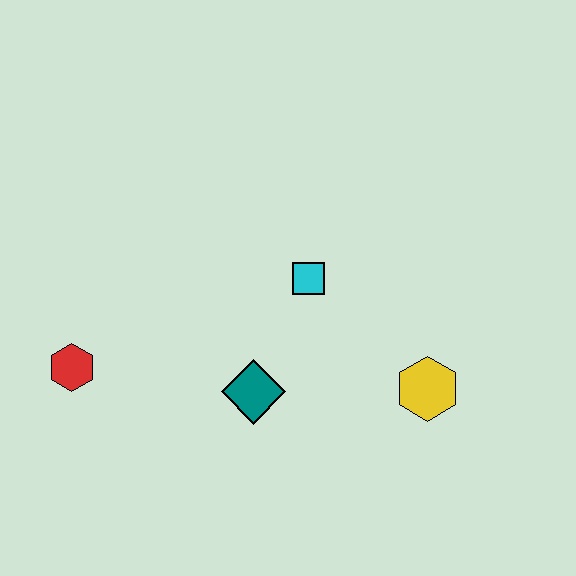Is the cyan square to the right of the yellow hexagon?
No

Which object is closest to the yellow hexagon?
The cyan square is closest to the yellow hexagon.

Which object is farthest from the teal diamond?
The red hexagon is farthest from the teal diamond.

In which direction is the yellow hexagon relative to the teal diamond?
The yellow hexagon is to the right of the teal diamond.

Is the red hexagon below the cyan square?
Yes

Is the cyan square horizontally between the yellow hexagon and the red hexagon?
Yes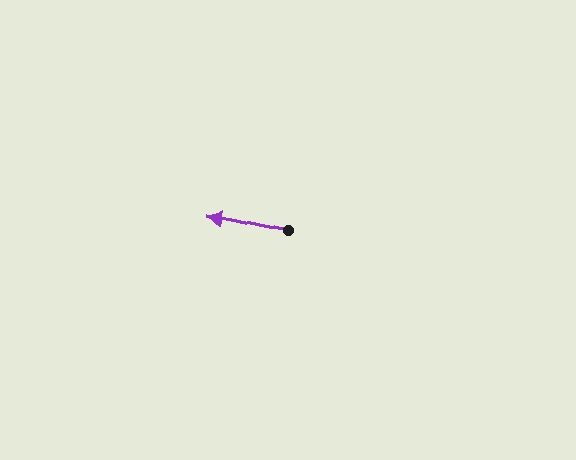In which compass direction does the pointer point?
West.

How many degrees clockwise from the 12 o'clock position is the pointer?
Approximately 281 degrees.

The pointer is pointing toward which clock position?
Roughly 9 o'clock.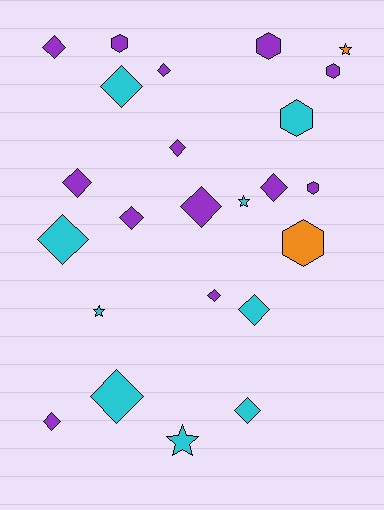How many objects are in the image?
There are 24 objects.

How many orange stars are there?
There is 1 orange star.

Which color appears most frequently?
Purple, with 13 objects.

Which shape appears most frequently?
Diamond, with 14 objects.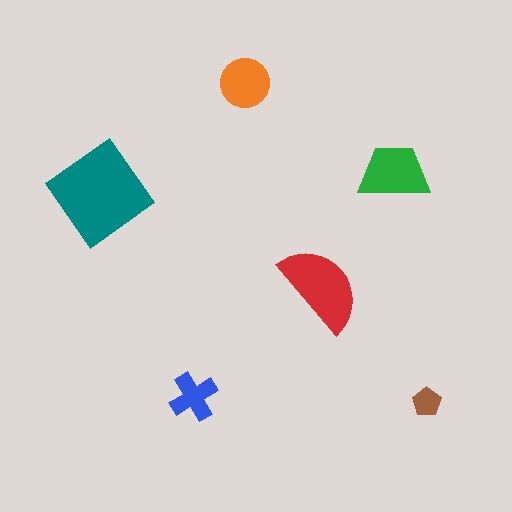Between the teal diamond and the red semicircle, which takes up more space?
The teal diamond.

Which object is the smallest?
The brown pentagon.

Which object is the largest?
The teal diamond.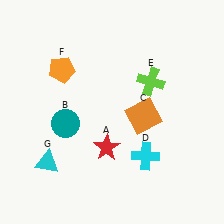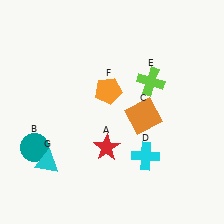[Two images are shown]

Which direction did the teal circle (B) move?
The teal circle (B) moved left.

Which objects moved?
The objects that moved are: the teal circle (B), the orange pentagon (F).